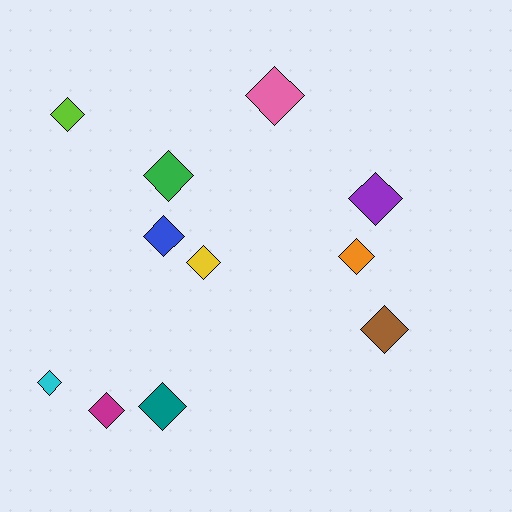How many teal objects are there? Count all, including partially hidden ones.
There is 1 teal object.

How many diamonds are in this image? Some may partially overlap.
There are 11 diamonds.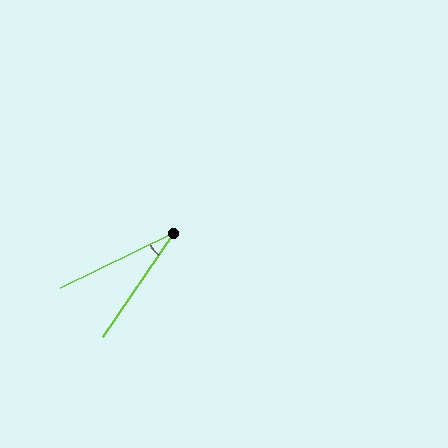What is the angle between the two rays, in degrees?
Approximately 30 degrees.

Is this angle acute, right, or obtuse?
It is acute.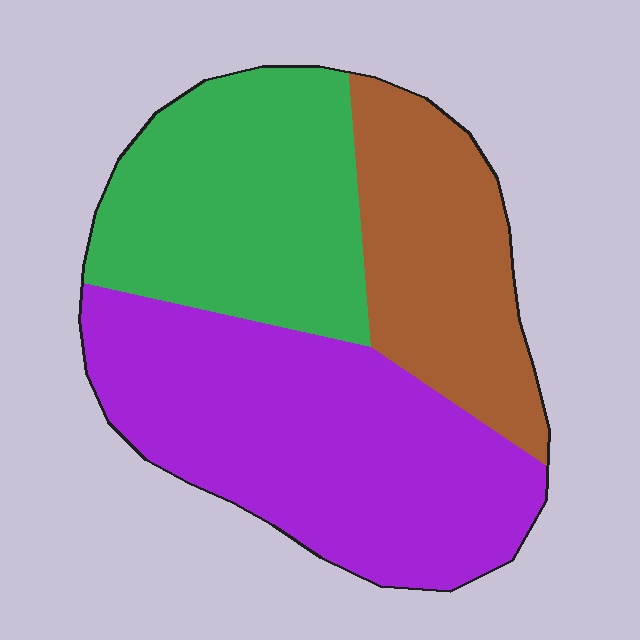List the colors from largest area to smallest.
From largest to smallest: purple, green, brown.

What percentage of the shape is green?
Green takes up between a sixth and a third of the shape.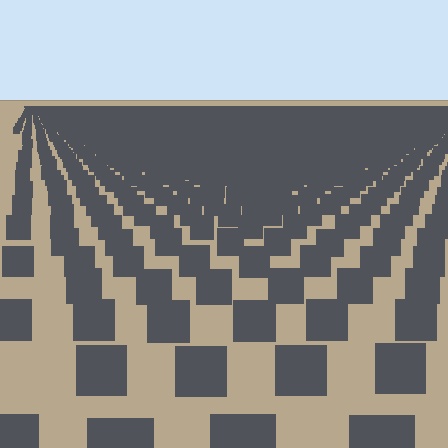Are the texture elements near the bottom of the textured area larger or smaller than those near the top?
Larger. Near the bottom, elements are closer to the viewer and appear at a bigger on-screen size.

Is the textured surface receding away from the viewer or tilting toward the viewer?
The surface is receding away from the viewer. Texture elements get smaller and denser toward the top.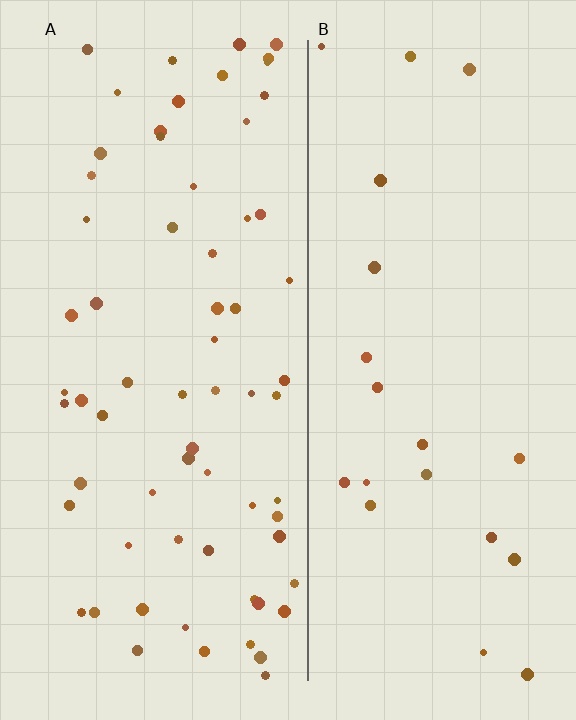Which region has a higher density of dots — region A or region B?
A (the left).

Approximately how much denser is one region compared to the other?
Approximately 3.1× — region A over region B.